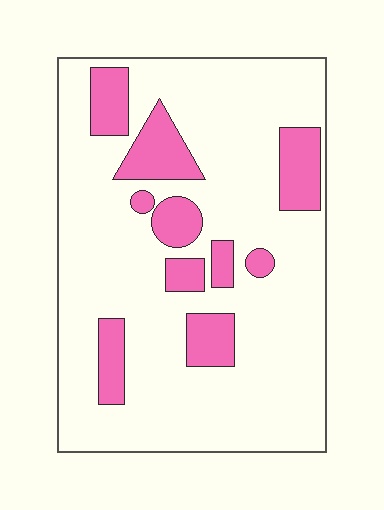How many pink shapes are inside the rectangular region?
10.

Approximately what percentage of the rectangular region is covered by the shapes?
Approximately 20%.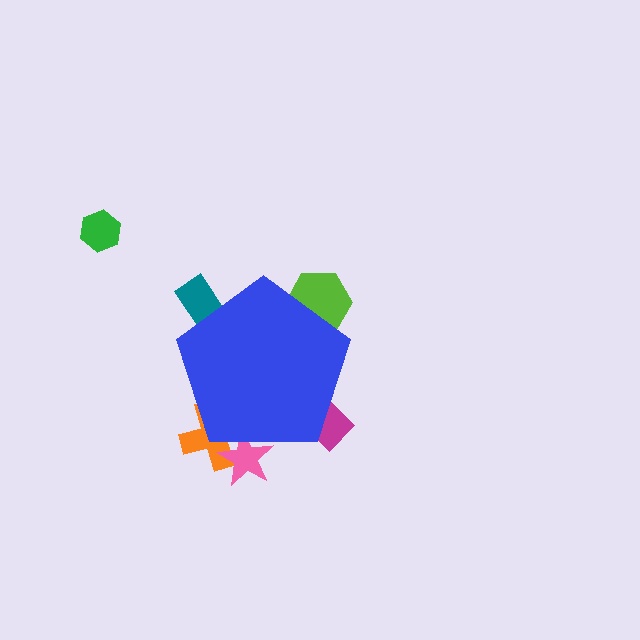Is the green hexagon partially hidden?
No, the green hexagon is fully visible.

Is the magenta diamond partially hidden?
Yes, the magenta diamond is partially hidden behind the blue pentagon.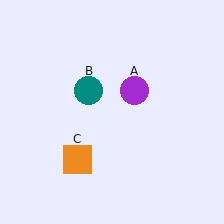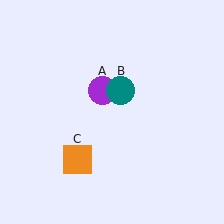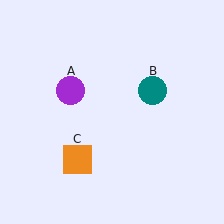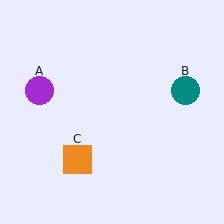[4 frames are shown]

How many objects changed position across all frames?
2 objects changed position: purple circle (object A), teal circle (object B).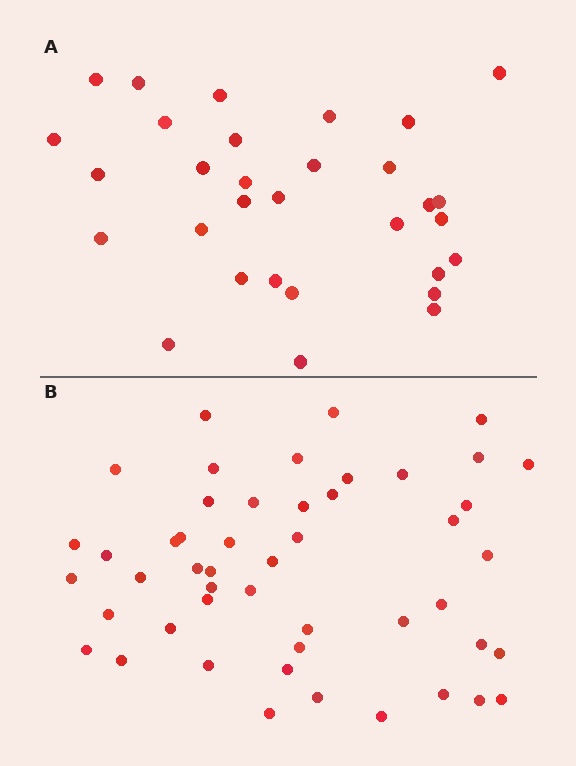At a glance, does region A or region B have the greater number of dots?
Region B (the bottom region) has more dots.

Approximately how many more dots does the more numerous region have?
Region B has approximately 20 more dots than region A.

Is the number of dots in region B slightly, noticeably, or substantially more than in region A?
Region B has substantially more. The ratio is roughly 1.6 to 1.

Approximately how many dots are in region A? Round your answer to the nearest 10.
About 30 dots. (The exact count is 31, which rounds to 30.)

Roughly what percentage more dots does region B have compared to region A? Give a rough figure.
About 60% more.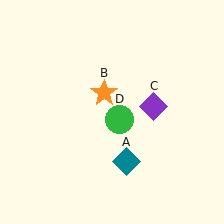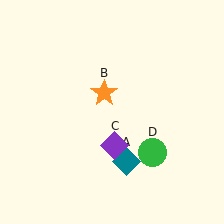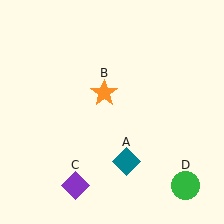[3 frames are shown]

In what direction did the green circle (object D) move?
The green circle (object D) moved down and to the right.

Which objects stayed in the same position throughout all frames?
Teal diamond (object A) and orange star (object B) remained stationary.